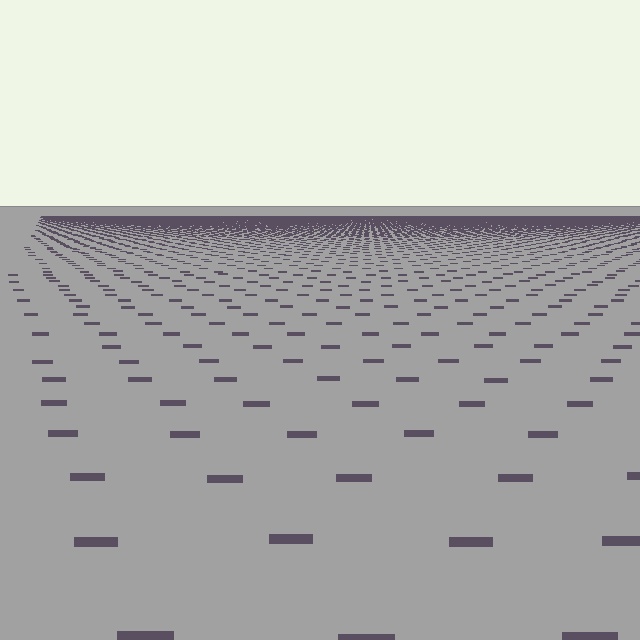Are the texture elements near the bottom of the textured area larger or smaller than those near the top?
Larger. Near the bottom, elements are closer to the viewer and appear at a bigger on-screen size.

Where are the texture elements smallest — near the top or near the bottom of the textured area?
Near the top.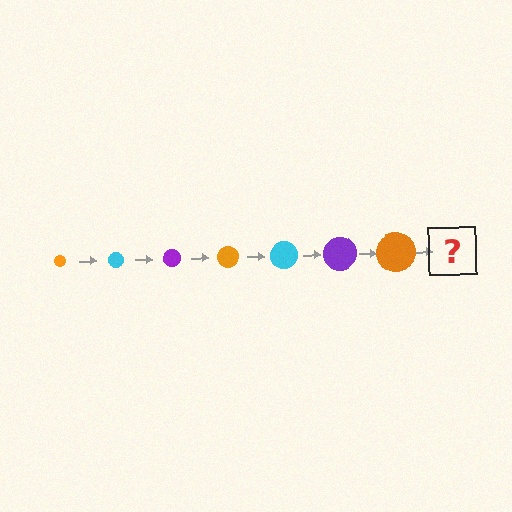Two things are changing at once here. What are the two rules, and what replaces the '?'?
The two rules are that the circle grows larger each step and the color cycles through orange, cyan, and purple. The '?' should be a cyan circle, larger than the previous one.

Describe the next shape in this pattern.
It should be a cyan circle, larger than the previous one.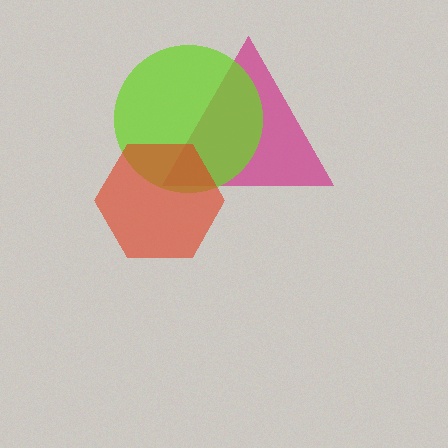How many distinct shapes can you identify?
There are 3 distinct shapes: a magenta triangle, a lime circle, a red hexagon.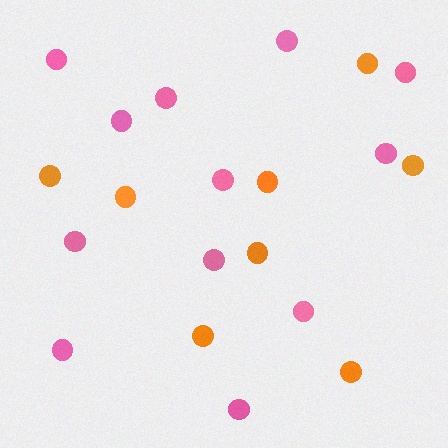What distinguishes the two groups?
There are 2 groups: one group of orange circles (8) and one group of pink circles (12).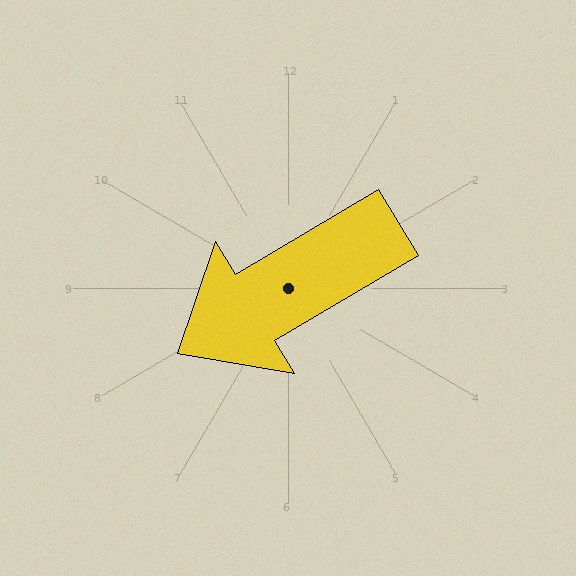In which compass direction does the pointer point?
Southwest.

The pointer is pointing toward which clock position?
Roughly 8 o'clock.